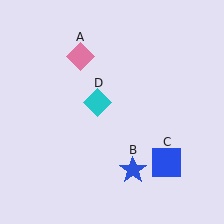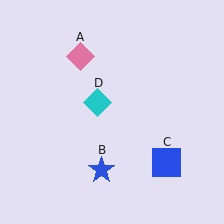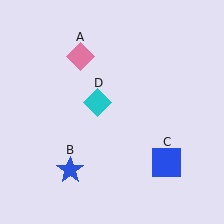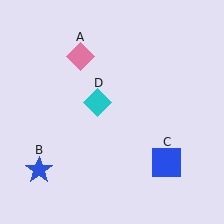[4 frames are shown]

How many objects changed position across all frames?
1 object changed position: blue star (object B).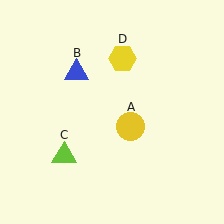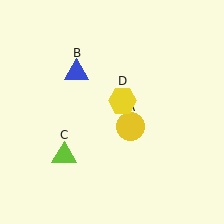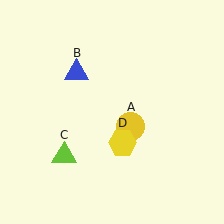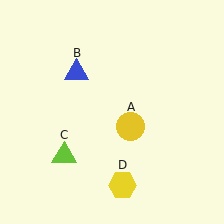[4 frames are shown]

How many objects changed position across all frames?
1 object changed position: yellow hexagon (object D).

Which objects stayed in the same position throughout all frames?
Yellow circle (object A) and blue triangle (object B) and lime triangle (object C) remained stationary.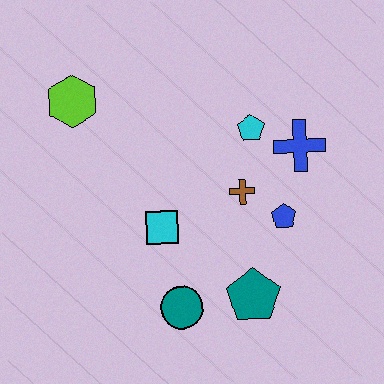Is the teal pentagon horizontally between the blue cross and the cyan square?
Yes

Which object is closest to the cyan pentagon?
The blue cross is closest to the cyan pentagon.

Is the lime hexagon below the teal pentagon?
No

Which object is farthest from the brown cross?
The lime hexagon is farthest from the brown cross.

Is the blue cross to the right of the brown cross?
Yes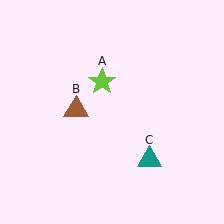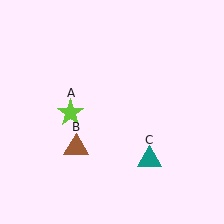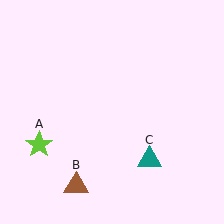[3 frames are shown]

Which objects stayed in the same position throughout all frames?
Teal triangle (object C) remained stationary.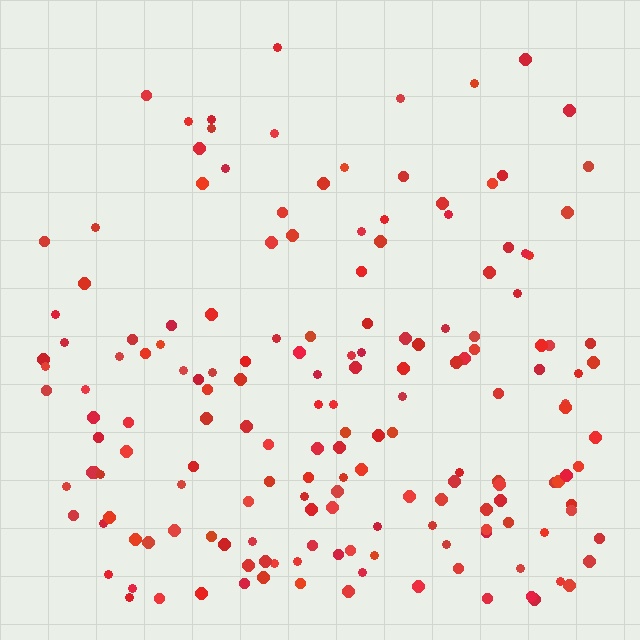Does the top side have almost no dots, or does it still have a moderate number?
Still a moderate number, just noticeably fewer than the bottom.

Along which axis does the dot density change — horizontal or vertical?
Vertical.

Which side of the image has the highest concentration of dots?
The bottom.